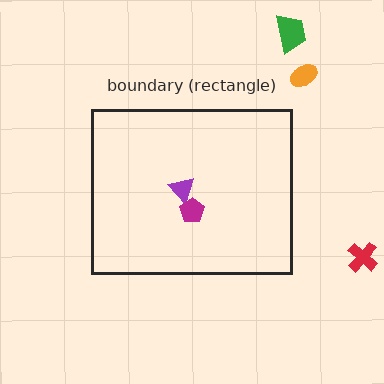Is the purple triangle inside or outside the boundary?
Inside.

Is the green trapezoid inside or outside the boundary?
Outside.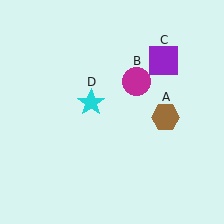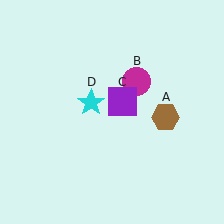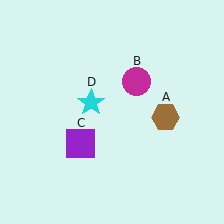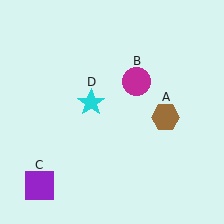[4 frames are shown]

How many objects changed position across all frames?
1 object changed position: purple square (object C).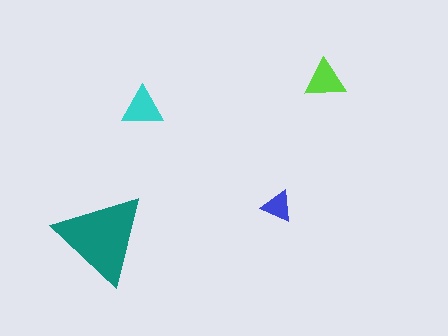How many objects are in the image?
There are 4 objects in the image.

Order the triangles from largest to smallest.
the teal one, the cyan one, the lime one, the blue one.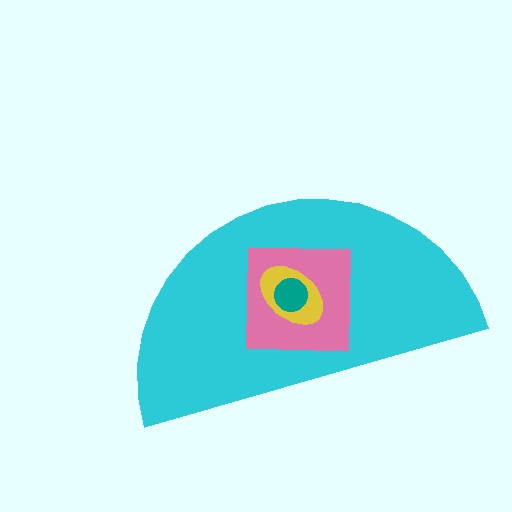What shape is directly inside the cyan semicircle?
The pink square.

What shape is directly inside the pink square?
The yellow ellipse.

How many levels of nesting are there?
4.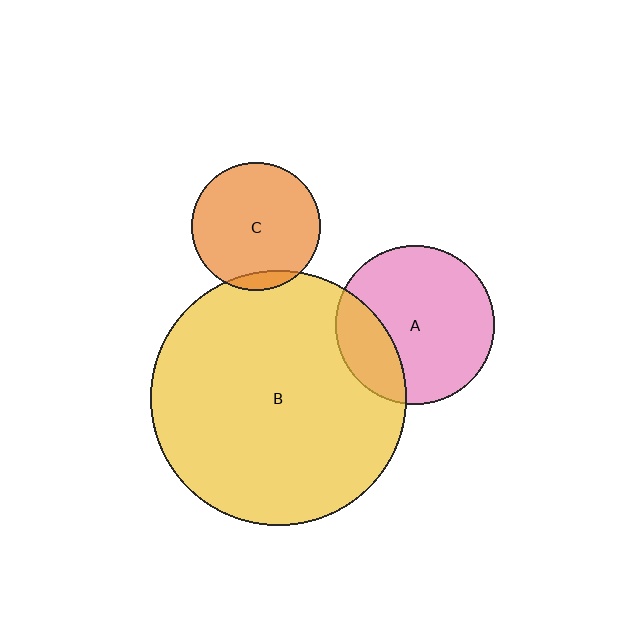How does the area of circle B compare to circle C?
Approximately 3.9 times.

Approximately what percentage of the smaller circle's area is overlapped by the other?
Approximately 10%.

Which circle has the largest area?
Circle B (yellow).